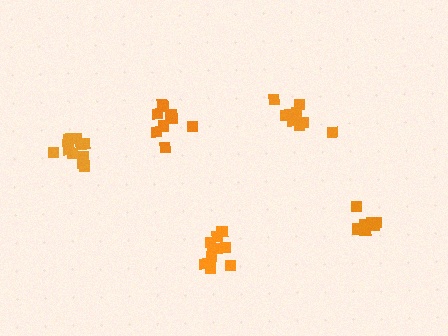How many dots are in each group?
Group 1: 9 dots, Group 2: 11 dots, Group 3: 9 dots, Group 4: 10 dots, Group 5: 11 dots (50 total).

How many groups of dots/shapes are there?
There are 5 groups.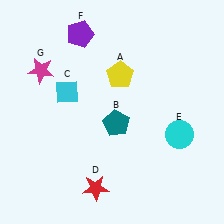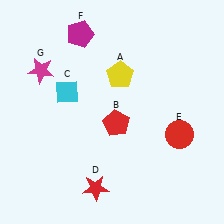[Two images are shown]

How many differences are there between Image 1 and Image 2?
There are 3 differences between the two images.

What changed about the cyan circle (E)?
In Image 1, E is cyan. In Image 2, it changed to red.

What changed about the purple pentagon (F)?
In Image 1, F is purple. In Image 2, it changed to magenta.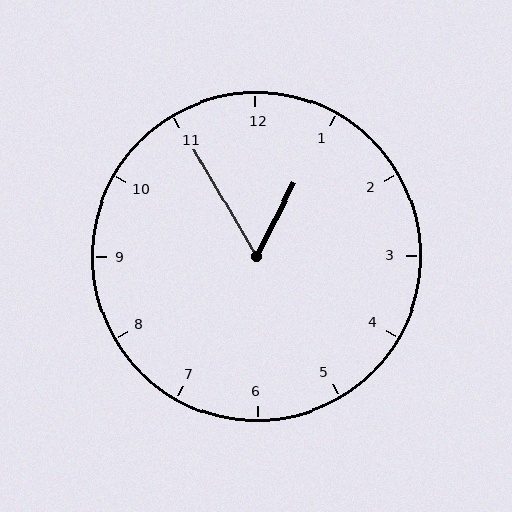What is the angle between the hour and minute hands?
Approximately 58 degrees.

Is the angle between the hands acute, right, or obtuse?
It is acute.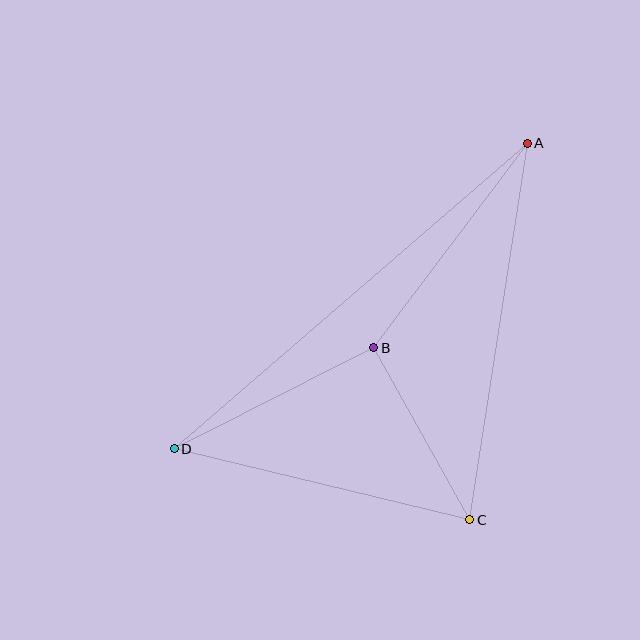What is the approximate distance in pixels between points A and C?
The distance between A and C is approximately 381 pixels.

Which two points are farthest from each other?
Points A and D are farthest from each other.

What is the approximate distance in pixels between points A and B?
The distance between A and B is approximately 256 pixels.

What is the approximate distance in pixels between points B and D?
The distance between B and D is approximately 224 pixels.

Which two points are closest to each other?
Points B and C are closest to each other.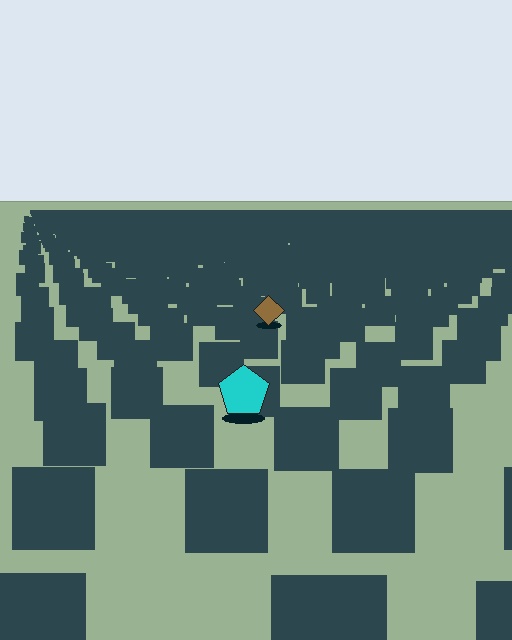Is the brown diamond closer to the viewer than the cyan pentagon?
No. The cyan pentagon is closer — you can tell from the texture gradient: the ground texture is coarser near it.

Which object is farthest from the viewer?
The brown diamond is farthest from the viewer. It appears smaller and the ground texture around it is denser.